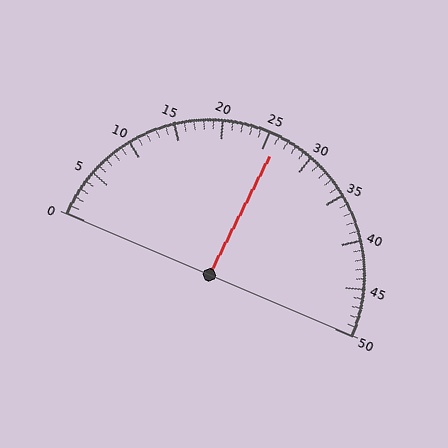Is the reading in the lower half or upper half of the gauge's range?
The reading is in the upper half of the range (0 to 50).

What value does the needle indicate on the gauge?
The needle indicates approximately 26.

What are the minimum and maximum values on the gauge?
The gauge ranges from 0 to 50.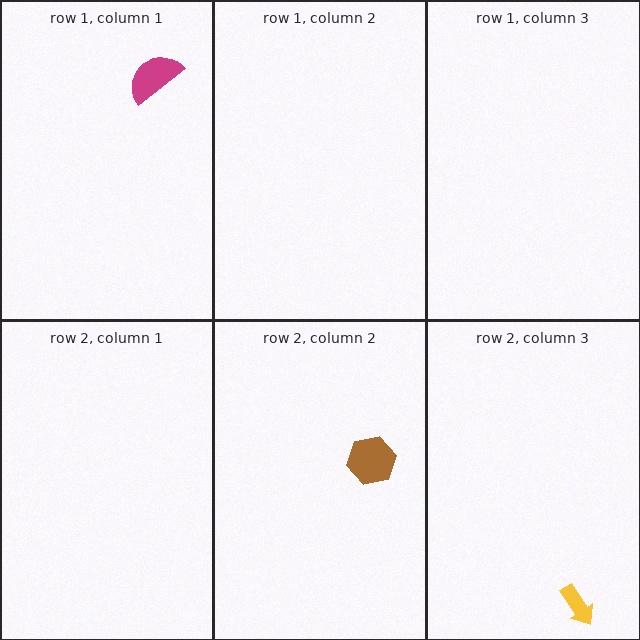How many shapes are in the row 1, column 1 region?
1.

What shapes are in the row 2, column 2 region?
The brown hexagon.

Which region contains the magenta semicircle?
The row 1, column 1 region.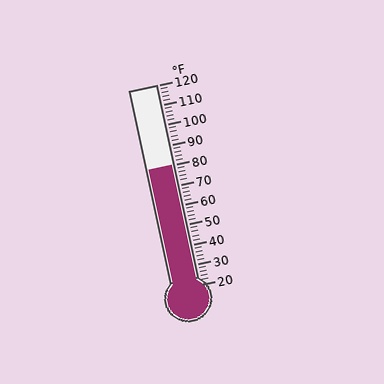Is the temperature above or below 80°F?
The temperature is at 80°F.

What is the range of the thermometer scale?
The thermometer scale ranges from 20°F to 120°F.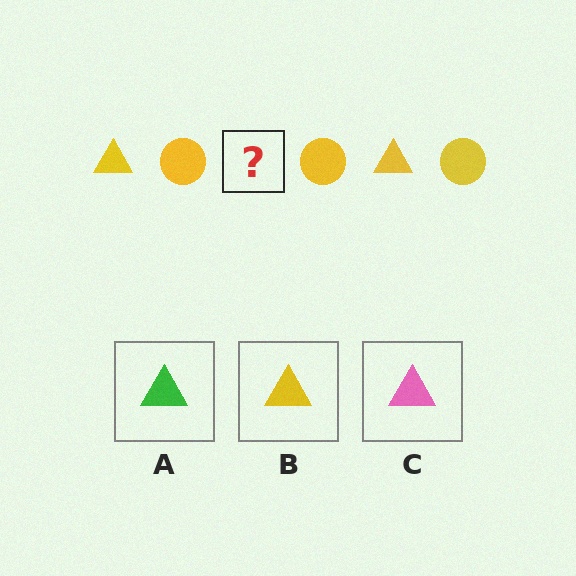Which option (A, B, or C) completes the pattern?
B.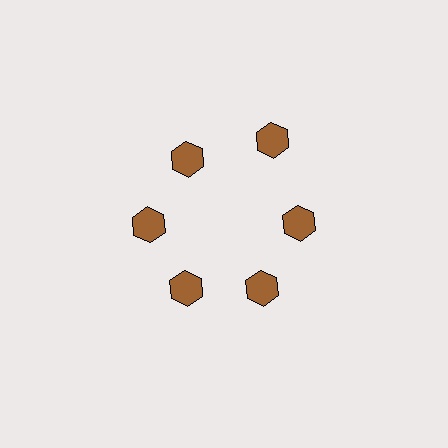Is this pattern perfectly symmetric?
No. The 6 brown hexagons are arranged in a ring, but one element near the 1 o'clock position is pushed outward from the center, breaking the 6-fold rotational symmetry.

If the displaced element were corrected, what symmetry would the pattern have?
It would have 6-fold rotational symmetry — the pattern would map onto itself every 60 degrees.